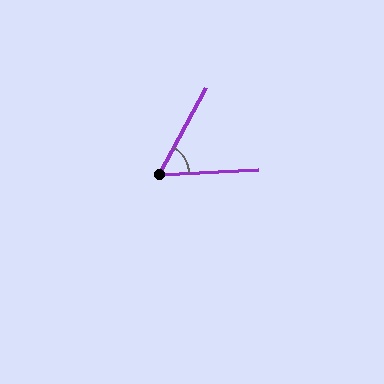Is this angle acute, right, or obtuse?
It is acute.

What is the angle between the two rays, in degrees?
Approximately 59 degrees.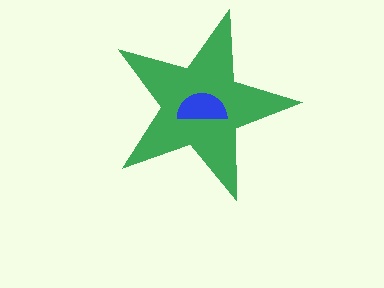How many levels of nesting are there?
2.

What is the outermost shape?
The green star.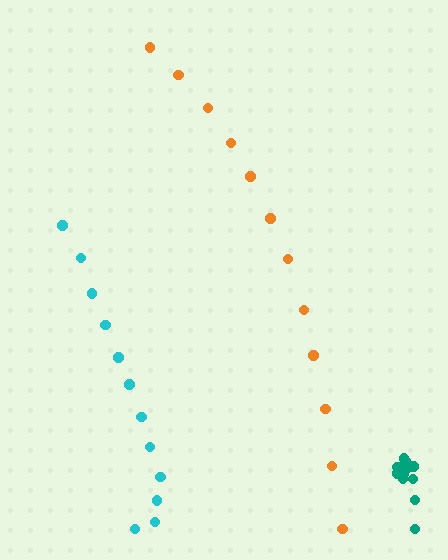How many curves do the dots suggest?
There are 3 distinct paths.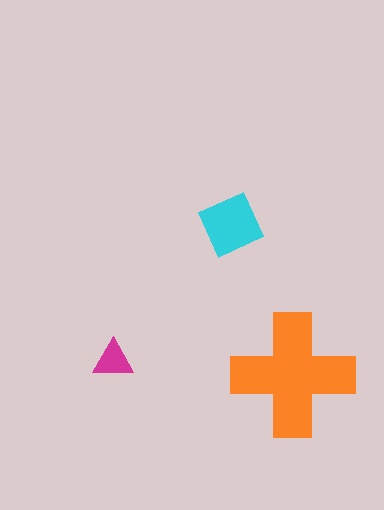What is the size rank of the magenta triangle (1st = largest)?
3rd.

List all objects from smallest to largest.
The magenta triangle, the cyan diamond, the orange cross.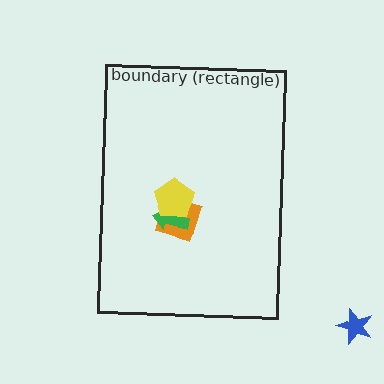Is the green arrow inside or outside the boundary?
Inside.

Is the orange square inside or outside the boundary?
Inside.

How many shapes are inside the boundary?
3 inside, 1 outside.